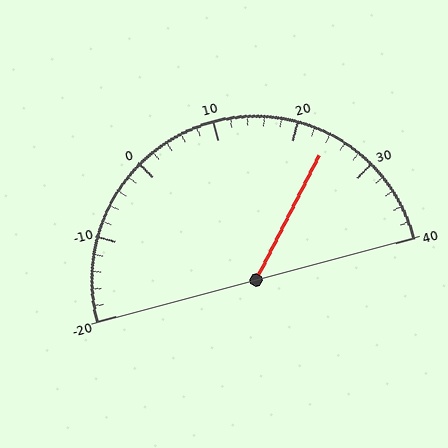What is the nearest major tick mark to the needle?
The nearest major tick mark is 20.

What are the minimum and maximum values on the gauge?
The gauge ranges from -20 to 40.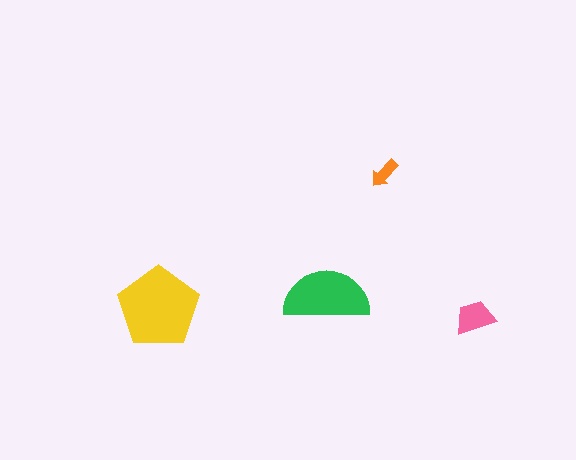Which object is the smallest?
The orange arrow.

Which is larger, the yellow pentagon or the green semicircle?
The yellow pentagon.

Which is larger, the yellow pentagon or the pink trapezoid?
The yellow pentagon.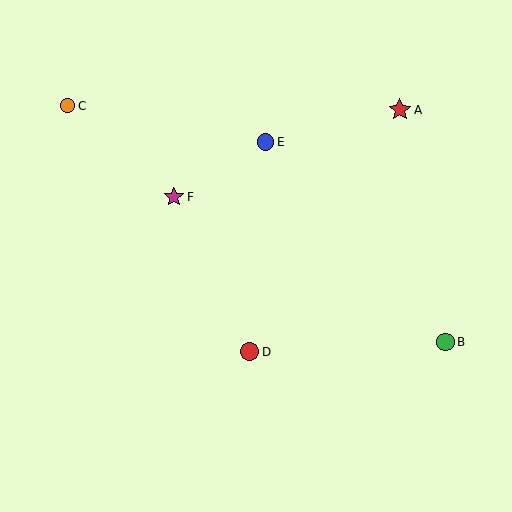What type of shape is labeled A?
Shape A is a red star.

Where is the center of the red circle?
The center of the red circle is at (250, 352).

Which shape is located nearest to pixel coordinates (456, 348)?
The green circle (labeled B) at (445, 342) is nearest to that location.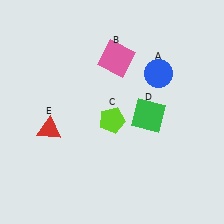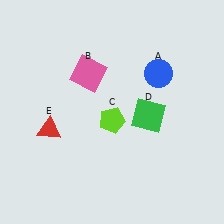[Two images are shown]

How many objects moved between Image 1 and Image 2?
1 object moved between the two images.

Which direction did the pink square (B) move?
The pink square (B) moved left.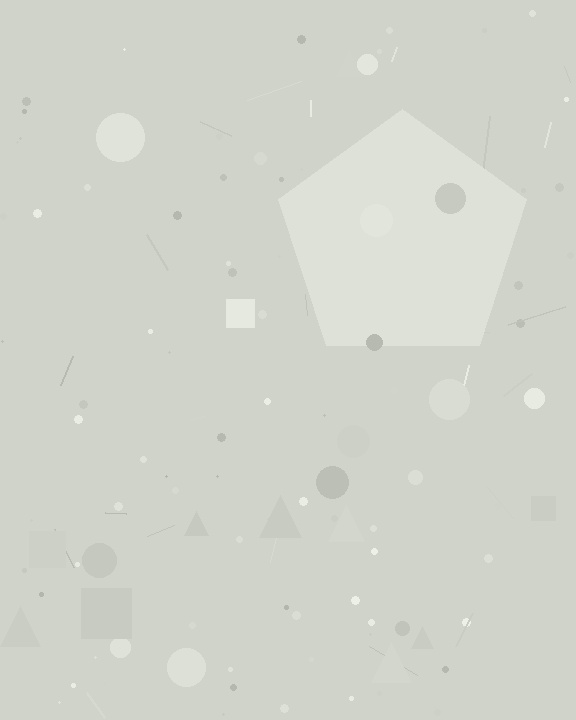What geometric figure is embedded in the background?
A pentagon is embedded in the background.